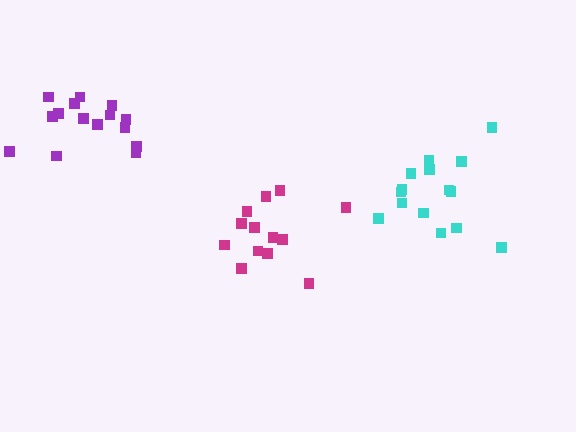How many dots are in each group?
Group 1: 15 dots, Group 2: 13 dots, Group 3: 15 dots (43 total).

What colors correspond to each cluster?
The clusters are colored: cyan, magenta, purple.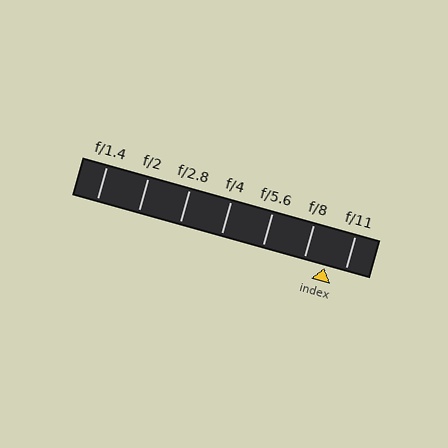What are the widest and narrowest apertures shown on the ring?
The widest aperture shown is f/1.4 and the narrowest is f/11.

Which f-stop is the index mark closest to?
The index mark is closest to f/11.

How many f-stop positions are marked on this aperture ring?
There are 7 f-stop positions marked.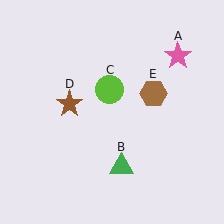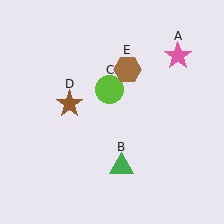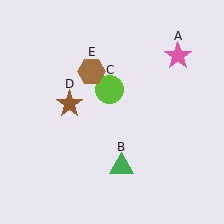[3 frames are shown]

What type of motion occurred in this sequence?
The brown hexagon (object E) rotated counterclockwise around the center of the scene.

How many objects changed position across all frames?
1 object changed position: brown hexagon (object E).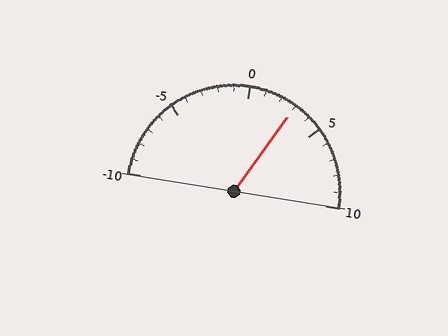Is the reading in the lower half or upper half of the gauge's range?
The reading is in the upper half of the range (-10 to 10).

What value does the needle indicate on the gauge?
The needle indicates approximately 3.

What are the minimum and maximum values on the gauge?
The gauge ranges from -10 to 10.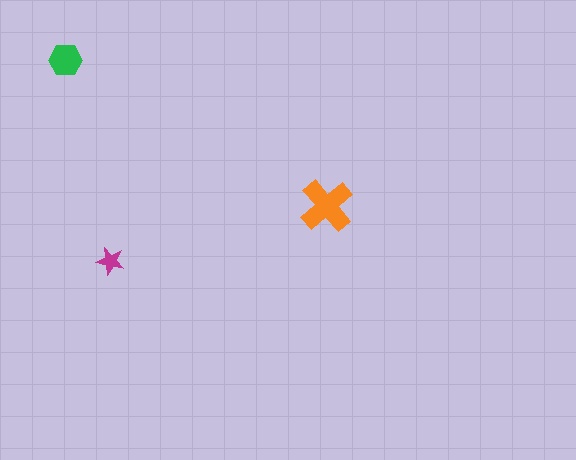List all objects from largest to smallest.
The orange cross, the green hexagon, the magenta star.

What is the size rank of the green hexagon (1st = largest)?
2nd.